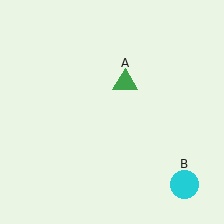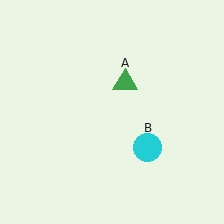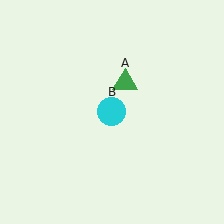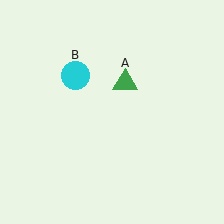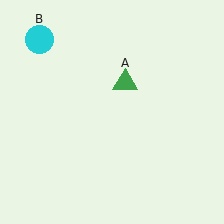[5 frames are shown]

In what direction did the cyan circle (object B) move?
The cyan circle (object B) moved up and to the left.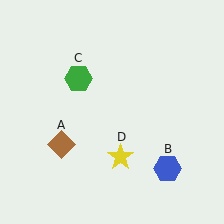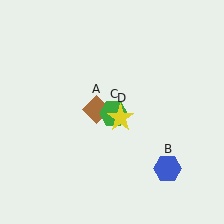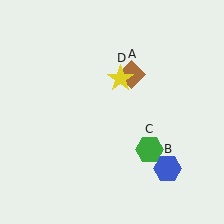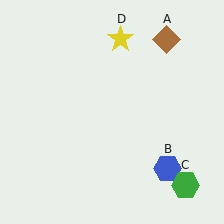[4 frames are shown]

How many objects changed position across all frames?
3 objects changed position: brown diamond (object A), green hexagon (object C), yellow star (object D).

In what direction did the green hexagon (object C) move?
The green hexagon (object C) moved down and to the right.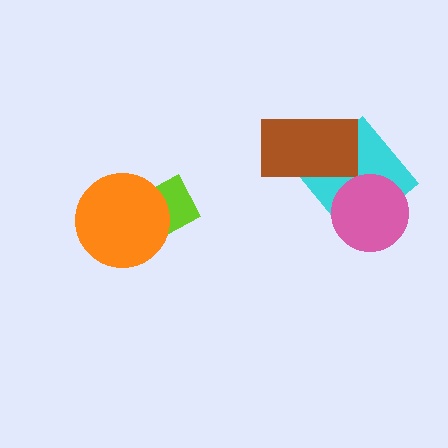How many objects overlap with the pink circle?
1 object overlaps with the pink circle.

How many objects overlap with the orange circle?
1 object overlaps with the orange circle.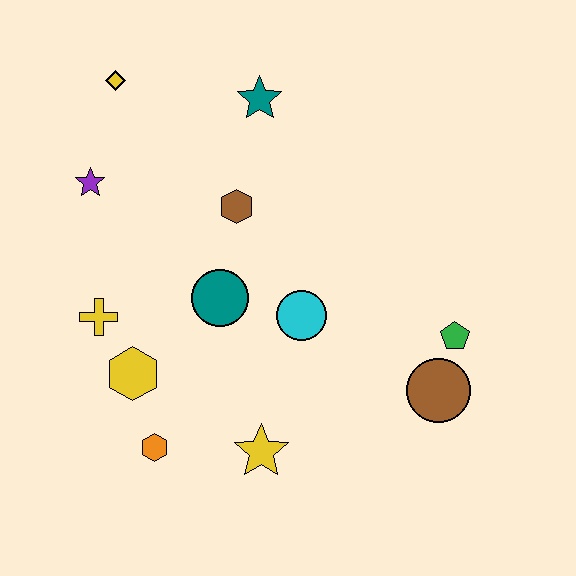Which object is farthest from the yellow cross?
The green pentagon is farthest from the yellow cross.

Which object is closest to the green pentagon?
The brown circle is closest to the green pentagon.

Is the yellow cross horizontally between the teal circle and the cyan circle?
No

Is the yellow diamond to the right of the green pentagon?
No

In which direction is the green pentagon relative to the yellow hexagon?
The green pentagon is to the right of the yellow hexagon.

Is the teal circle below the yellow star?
No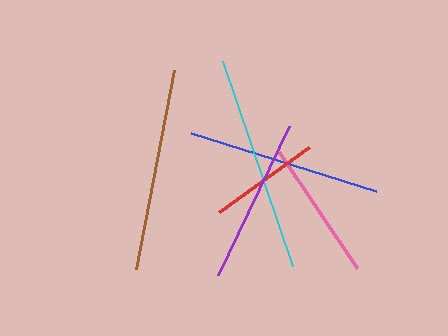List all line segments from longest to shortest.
From longest to shortest: cyan, brown, blue, purple, pink, red.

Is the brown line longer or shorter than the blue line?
The brown line is longer than the blue line.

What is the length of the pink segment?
The pink segment is approximately 139 pixels long.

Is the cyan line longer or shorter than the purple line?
The cyan line is longer than the purple line.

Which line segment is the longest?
The cyan line is the longest at approximately 216 pixels.